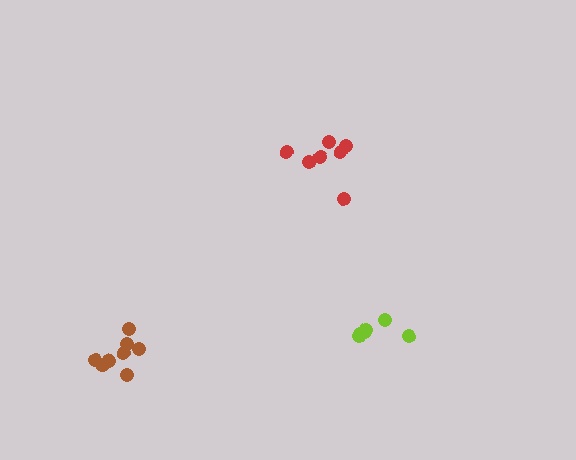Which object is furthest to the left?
The brown cluster is leftmost.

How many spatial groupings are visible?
There are 3 spatial groupings.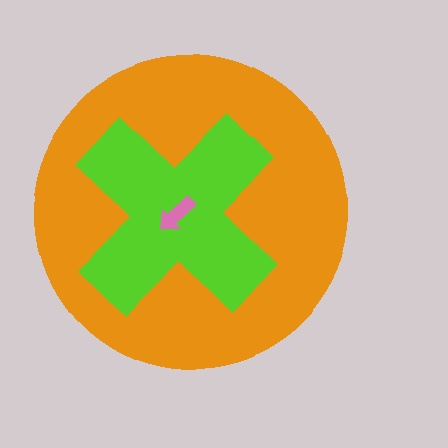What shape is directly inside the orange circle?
The lime cross.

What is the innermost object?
The pink arrow.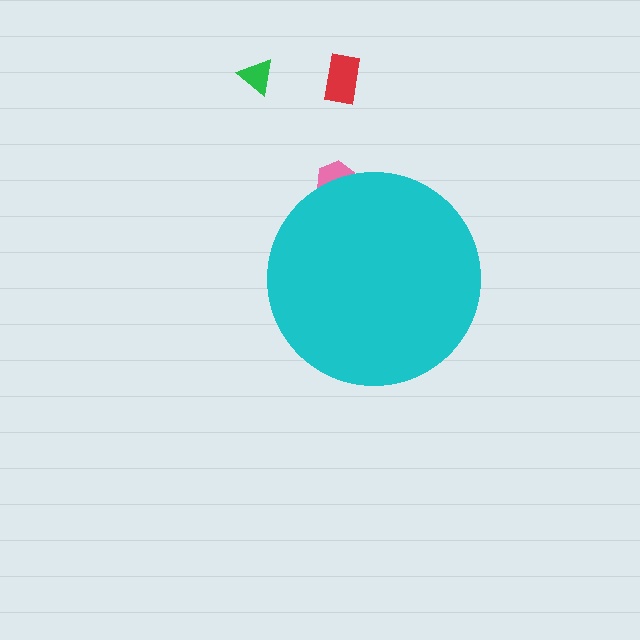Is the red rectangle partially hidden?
No, the red rectangle is fully visible.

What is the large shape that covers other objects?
A cyan circle.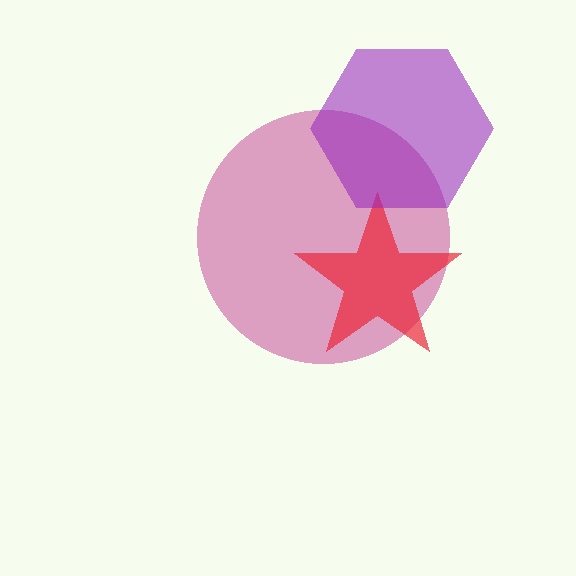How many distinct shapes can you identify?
There are 3 distinct shapes: a magenta circle, a red star, a purple hexagon.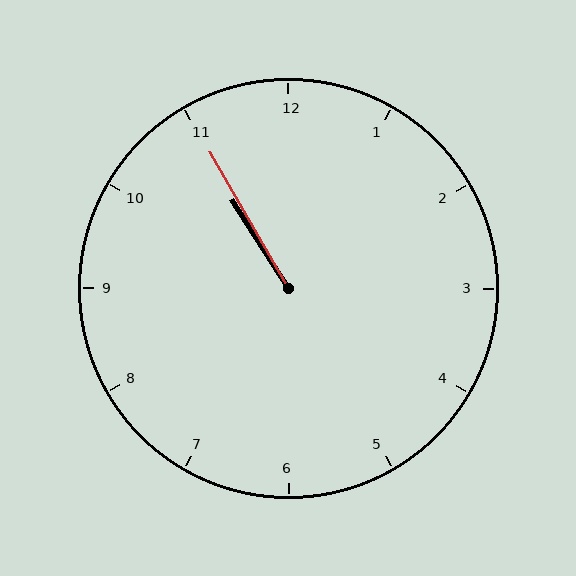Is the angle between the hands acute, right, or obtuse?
It is acute.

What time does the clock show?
10:55.